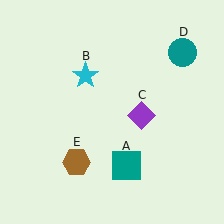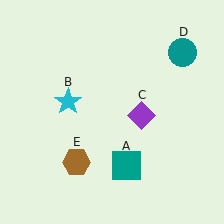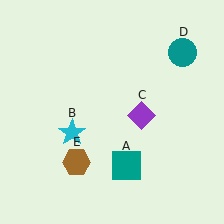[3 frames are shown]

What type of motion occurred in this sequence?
The cyan star (object B) rotated counterclockwise around the center of the scene.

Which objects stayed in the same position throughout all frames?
Teal square (object A) and purple diamond (object C) and teal circle (object D) and brown hexagon (object E) remained stationary.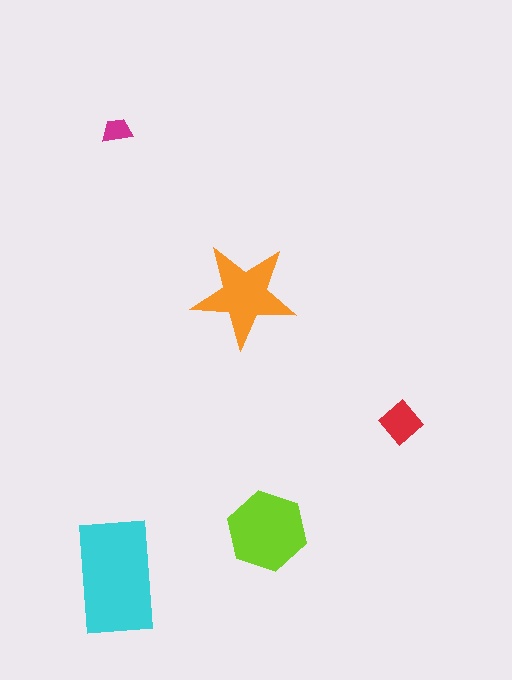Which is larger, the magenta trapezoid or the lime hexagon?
The lime hexagon.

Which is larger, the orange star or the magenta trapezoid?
The orange star.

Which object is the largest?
The cyan rectangle.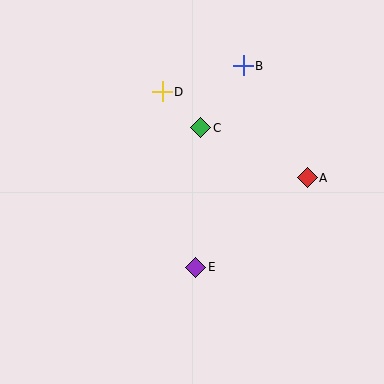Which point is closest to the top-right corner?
Point B is closest to the top-right corner.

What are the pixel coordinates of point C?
Point C is at (201, 128).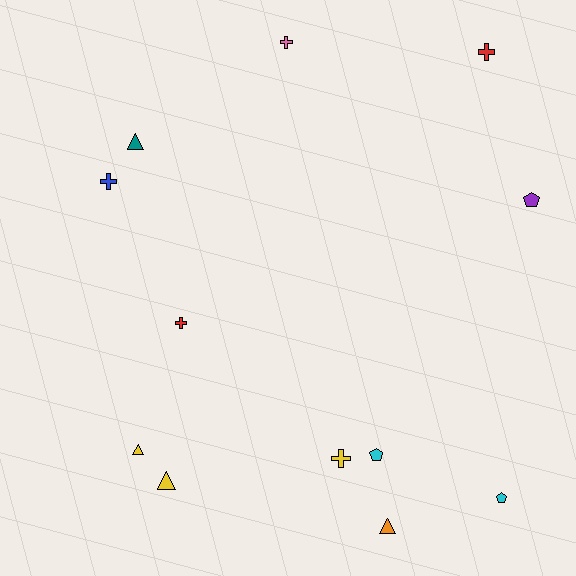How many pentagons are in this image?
There are 3 pentagons.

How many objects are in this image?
There are 12 objects.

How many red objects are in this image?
There are 2 red objects.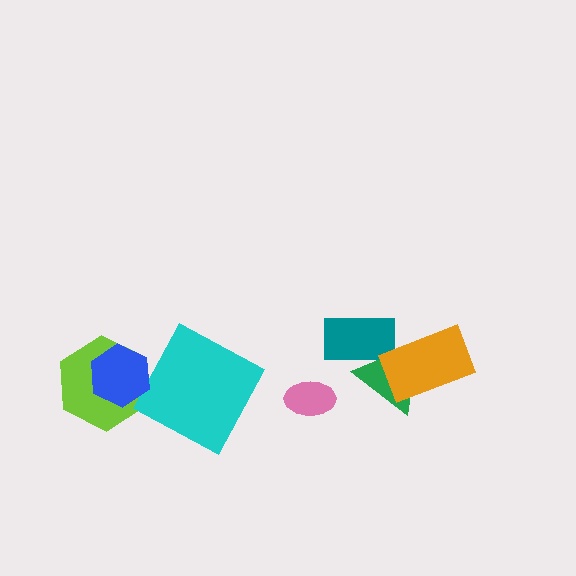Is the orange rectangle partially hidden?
No, no other shape covers it.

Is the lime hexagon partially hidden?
Yes, it is partially covered by another shape.